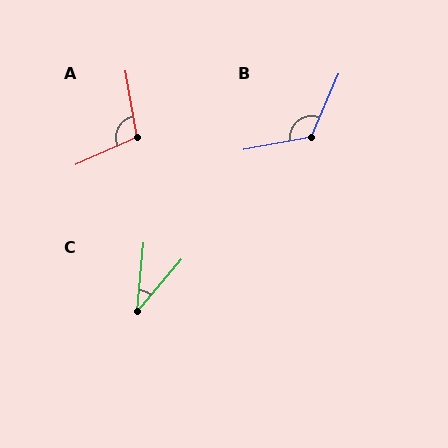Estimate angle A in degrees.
Approximately 104 degrees.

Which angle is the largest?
B, at approximately 124 degrees.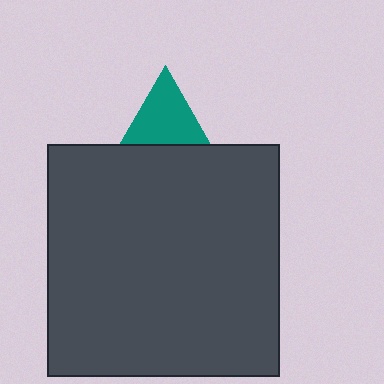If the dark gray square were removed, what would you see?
You would see the complete teal triangle.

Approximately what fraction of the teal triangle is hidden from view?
Roughly 47% of the teal triangle is hidden behind the dark gray square.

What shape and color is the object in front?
The object in front is a dark gray square.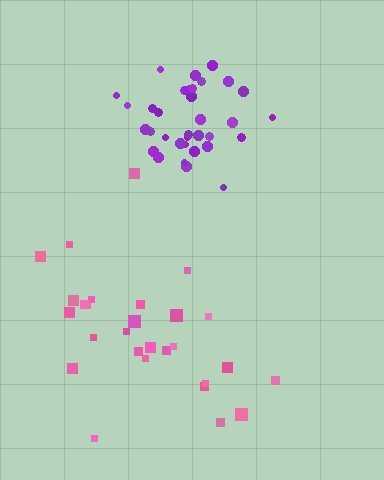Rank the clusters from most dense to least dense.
purple, pink.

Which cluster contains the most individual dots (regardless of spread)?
Purple (34).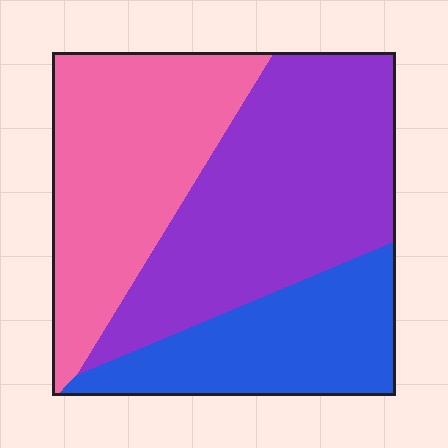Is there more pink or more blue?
Pink.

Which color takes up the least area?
Blue, at roughly 25%.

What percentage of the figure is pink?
Pink covers around 35% of the figure.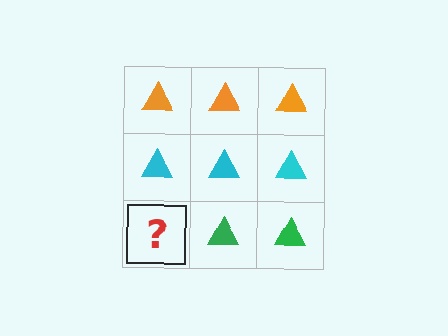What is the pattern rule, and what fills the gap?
The rule is that each row has a consistent color. The gap should be filled with a green triangle.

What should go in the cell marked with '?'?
The missing cell should contain a green triangle.